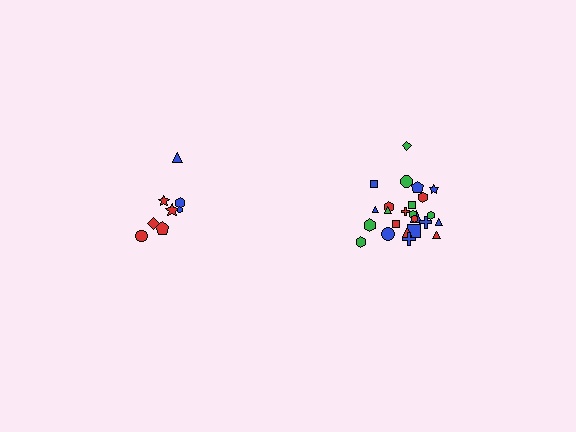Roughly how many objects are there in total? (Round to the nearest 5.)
Roughly 35 objects in total.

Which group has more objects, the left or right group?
The right group.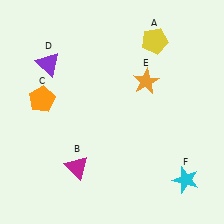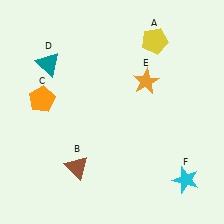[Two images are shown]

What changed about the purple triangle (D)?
In Image 1, D is purple. In Image 2, it changed to teal.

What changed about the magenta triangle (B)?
In Image 1, B is magenta. In Image 2, it changed to brown.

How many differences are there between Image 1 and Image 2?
There are 2 differences between the two images.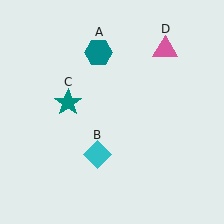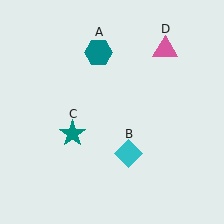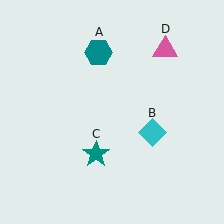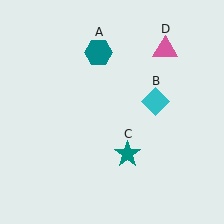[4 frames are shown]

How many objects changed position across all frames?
2 objects changed position: cyan diamond (object B), teal star (object C).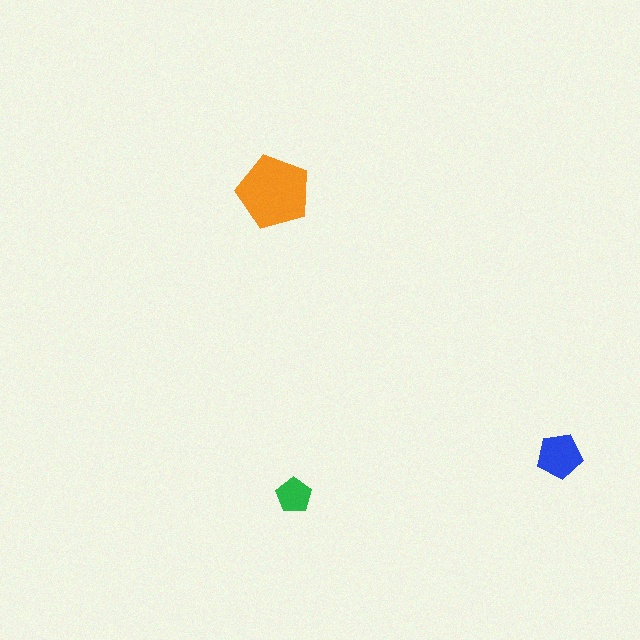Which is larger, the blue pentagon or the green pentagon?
The blue one.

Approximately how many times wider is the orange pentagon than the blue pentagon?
About 1.5 times wider.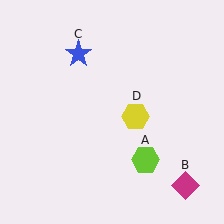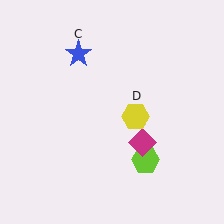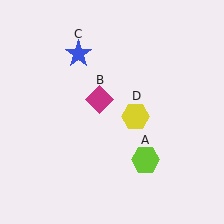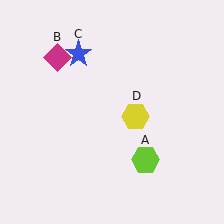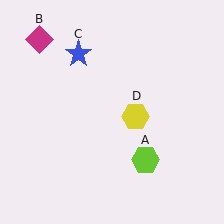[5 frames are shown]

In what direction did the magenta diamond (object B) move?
The magenta diamond (object B) moved up and to the left.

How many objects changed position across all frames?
1 object changed position: magenta diamond (object B).